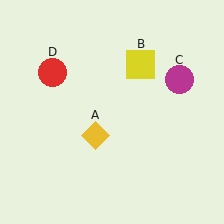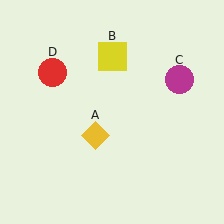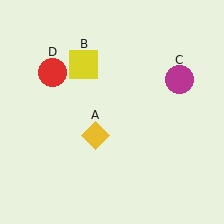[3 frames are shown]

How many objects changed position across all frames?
1 object changed position: yellow square (object B).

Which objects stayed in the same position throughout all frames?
Yellow diamond (object A) and magenta circle (object C) and red circle (object D) remained stationary.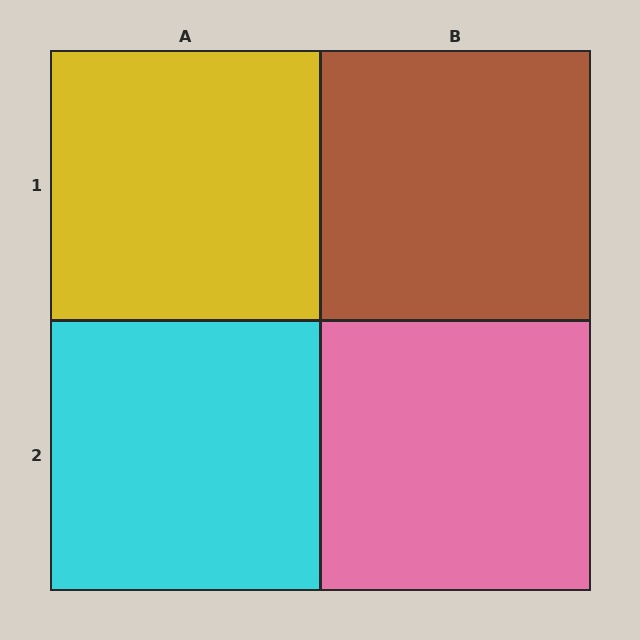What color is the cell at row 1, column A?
Yellow.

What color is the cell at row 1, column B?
Brown.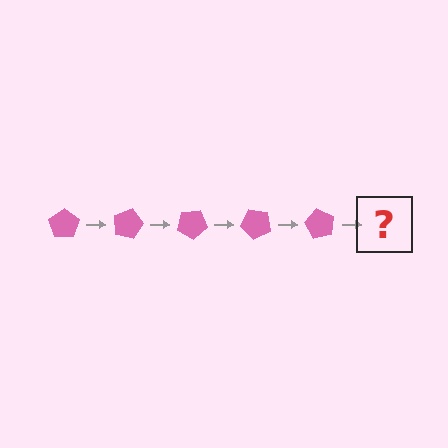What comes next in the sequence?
The next element should be a pink pentagon rotated 75 degrees.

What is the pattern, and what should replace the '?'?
The pattern is that the pentagon rotates 15 degrees each step. The '?' should be a pink pentagon rotated 75 degrees.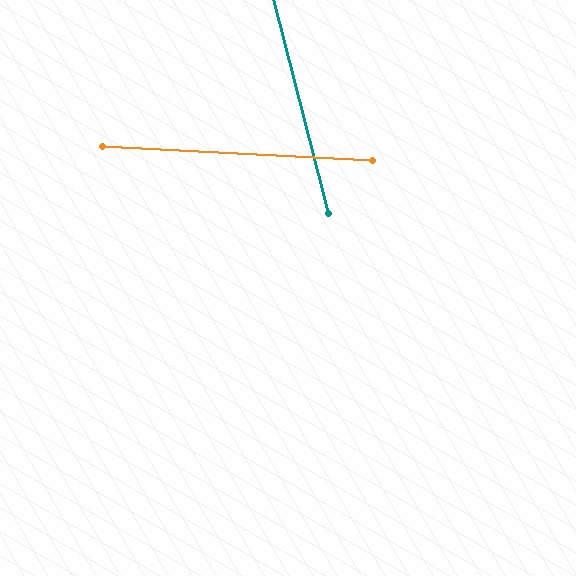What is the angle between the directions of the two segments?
Approximately 72 degrees.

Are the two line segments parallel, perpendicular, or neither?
Neither parallel nor perpendicular — they differ by about 72°.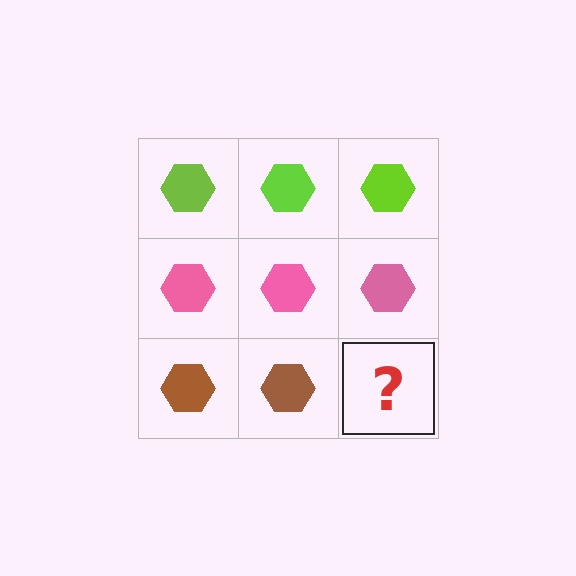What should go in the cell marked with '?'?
The missing cell should contain a brown hexagon.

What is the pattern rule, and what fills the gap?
The rule is that each row has a consistent color. The gap should be filled with a brown hexagon.